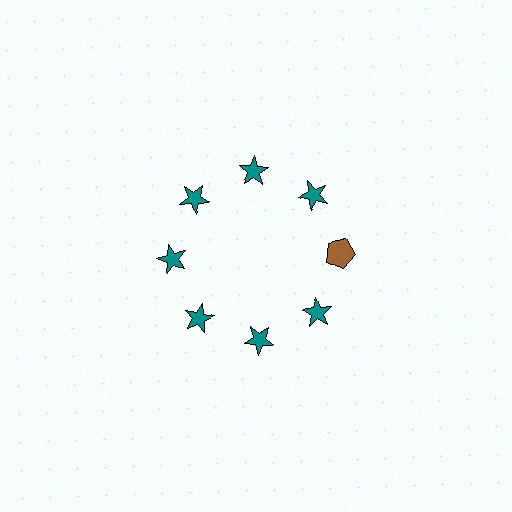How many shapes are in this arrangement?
There are 8 shapes arranged in a ring pattern.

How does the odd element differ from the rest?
It differs in both color (brown instead of teal) and shape (pentagon instead of star).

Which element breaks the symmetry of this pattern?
The brown pentagon at roughly the 3 o'clock position breaks the symmetry. All other shapes are teal stars.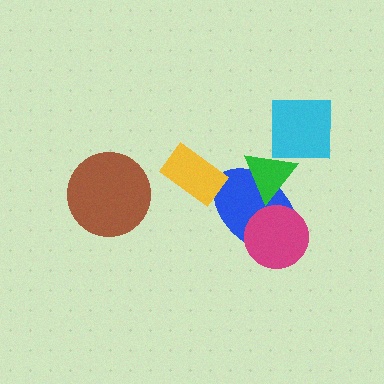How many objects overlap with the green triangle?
2 objects overlap with the green triangle.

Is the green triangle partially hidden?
Yes, it is partially covered by another shape.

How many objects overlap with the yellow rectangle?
1 object overlaps with the yellow rectangle.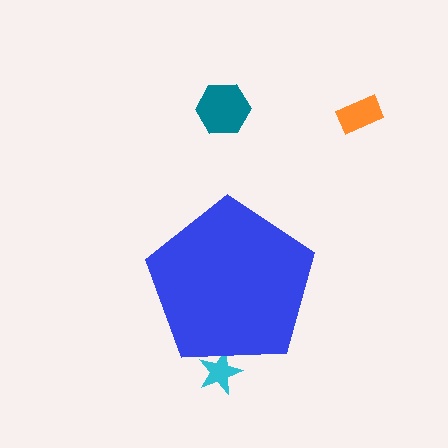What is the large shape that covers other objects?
A blue pentagon.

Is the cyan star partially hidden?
Yes, the cyan star is partially hidden behind the blue pentagon.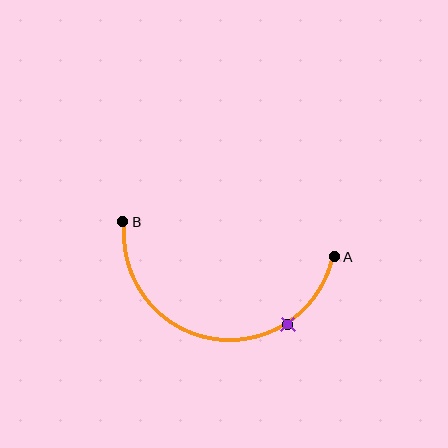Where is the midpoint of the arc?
The arc midpoint is the point on the curve farthest from the straight line joining A and B. It sits below that line.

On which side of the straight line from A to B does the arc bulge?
The arc bulges below the straight line connecting A and B.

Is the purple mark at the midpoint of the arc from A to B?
No. The purple mark lies on the arc but is closer to endpoint A. The arc midpoint would be at the point on the curve equidistant along the arc from both A and B.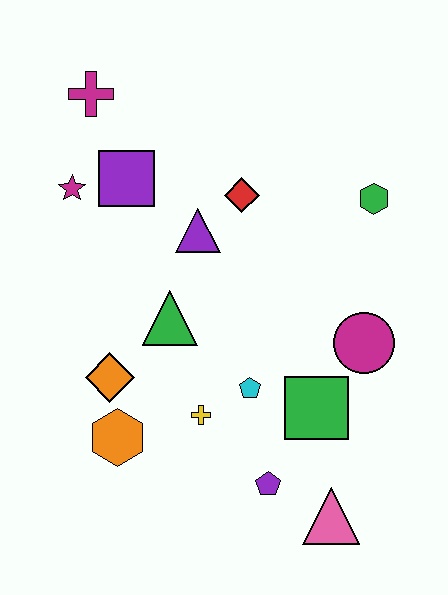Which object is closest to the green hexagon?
The red diamond is closest to the green hexagon.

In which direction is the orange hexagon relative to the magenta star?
The orange hexagon is below the magenta star.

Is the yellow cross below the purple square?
Yes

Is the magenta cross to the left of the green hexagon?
Yes